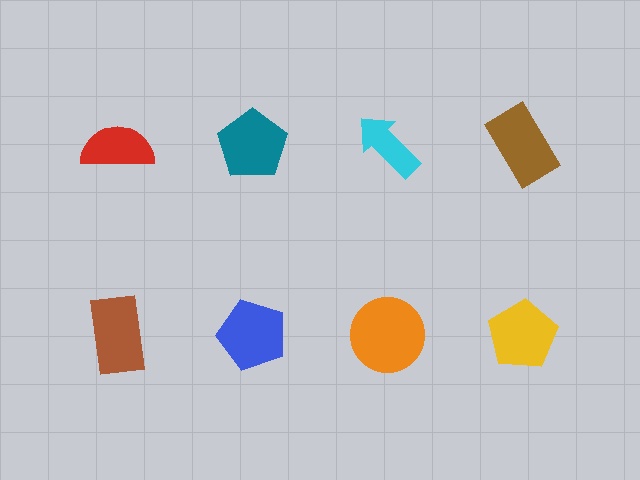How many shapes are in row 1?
4 shapes.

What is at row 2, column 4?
A yellow pentagon.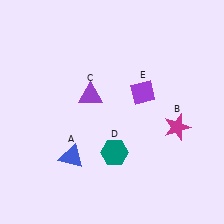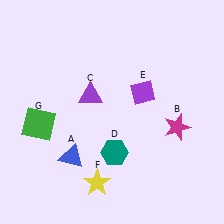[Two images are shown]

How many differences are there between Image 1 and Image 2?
There are 2 differences between the two images.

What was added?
A yellow star (F), a green square (G) were added in Image 2.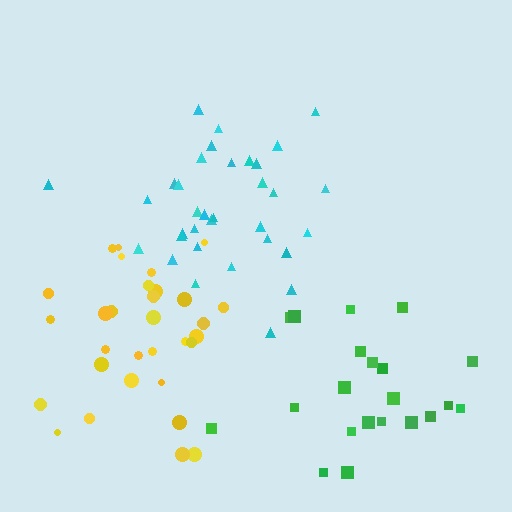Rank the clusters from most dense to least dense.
cyan, yellow, green.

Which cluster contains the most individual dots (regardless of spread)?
Cyan (34).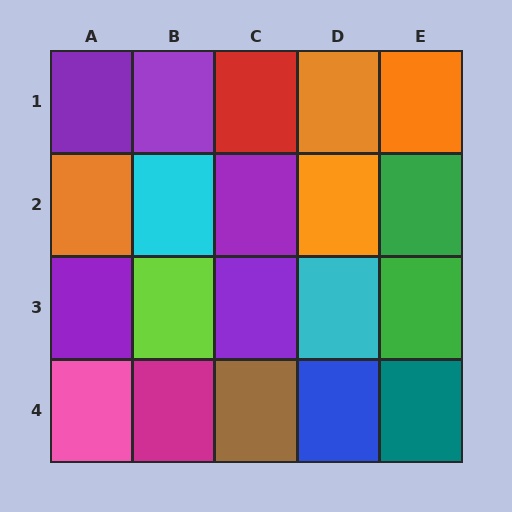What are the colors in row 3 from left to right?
Purple, lime, purple, cyan, green.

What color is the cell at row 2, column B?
Cyan.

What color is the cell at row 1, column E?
Orange.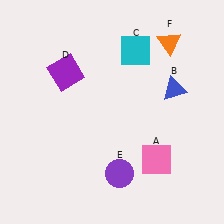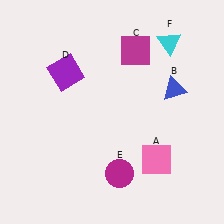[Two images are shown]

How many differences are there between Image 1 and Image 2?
There are 3 differences between the two images.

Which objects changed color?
C changed from cyan to magenta. E changed from purple to magenta. F changed from orange to cyan.